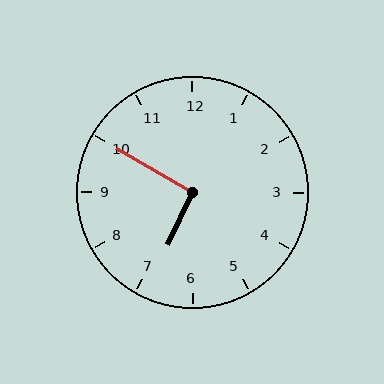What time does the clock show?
6:50.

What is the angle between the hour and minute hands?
Approximately 95 degrees.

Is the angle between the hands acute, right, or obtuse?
It is right.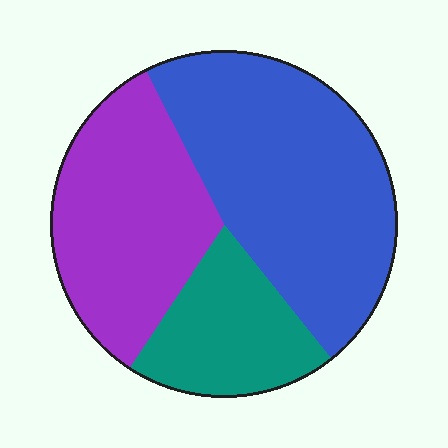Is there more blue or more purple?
Blue.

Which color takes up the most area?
Blue, at roughly 45%.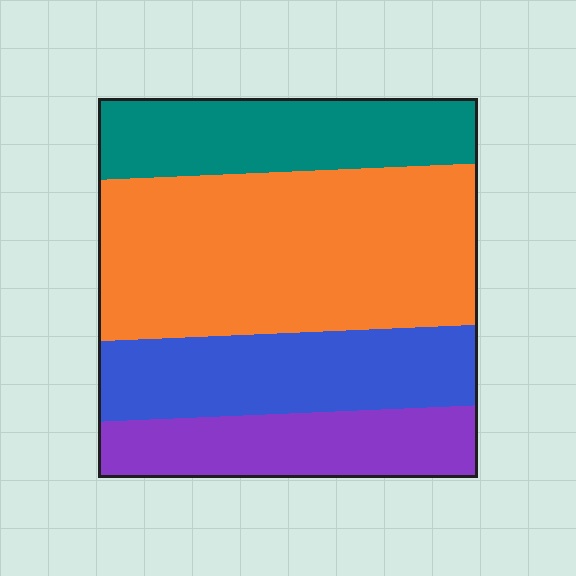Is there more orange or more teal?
Orange.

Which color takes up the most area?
Orange, at roughly 40%.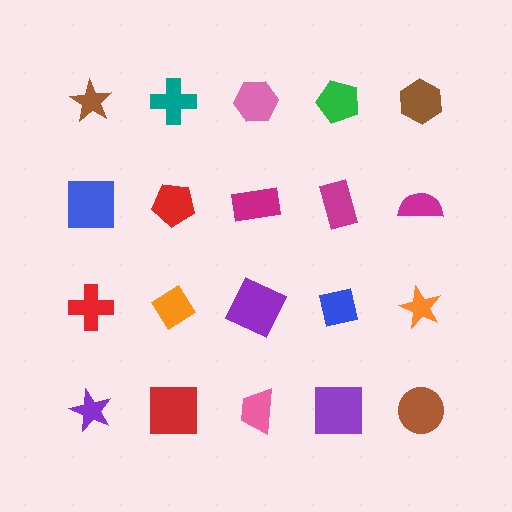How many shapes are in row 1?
5 shapes.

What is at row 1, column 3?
A pink hexagon.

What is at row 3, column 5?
An orange star.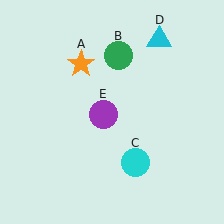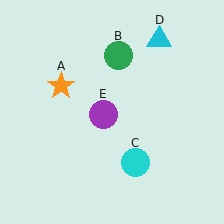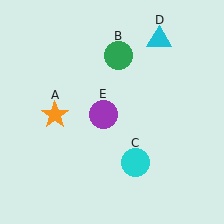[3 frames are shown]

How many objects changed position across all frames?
1 object changed position: orange star (object A).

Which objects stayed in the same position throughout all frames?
Green circle (object B) and cyan circle (object C) and cyan triangle (object D) and purple circle (object E) remained stationary.